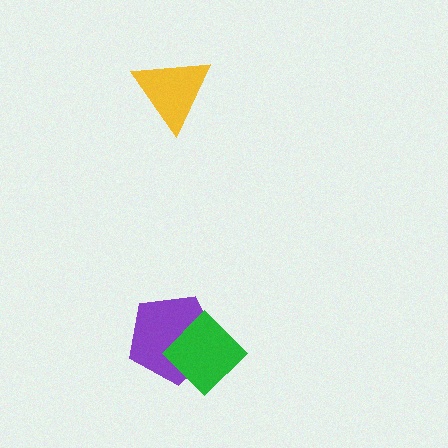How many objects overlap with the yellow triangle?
0 objects overlap with the yellow triangle.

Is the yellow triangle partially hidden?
No, no other shape covers it.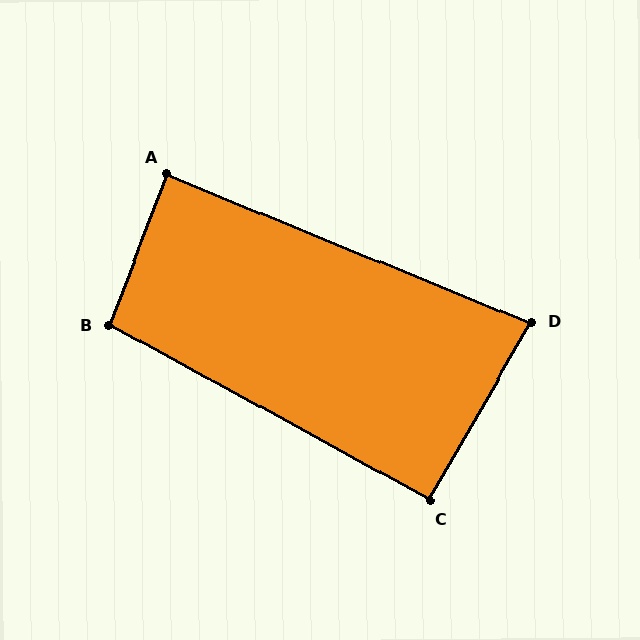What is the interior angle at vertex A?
Approximately 89 degrees (approximately right).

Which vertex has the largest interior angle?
B, at approximately 98 degrees.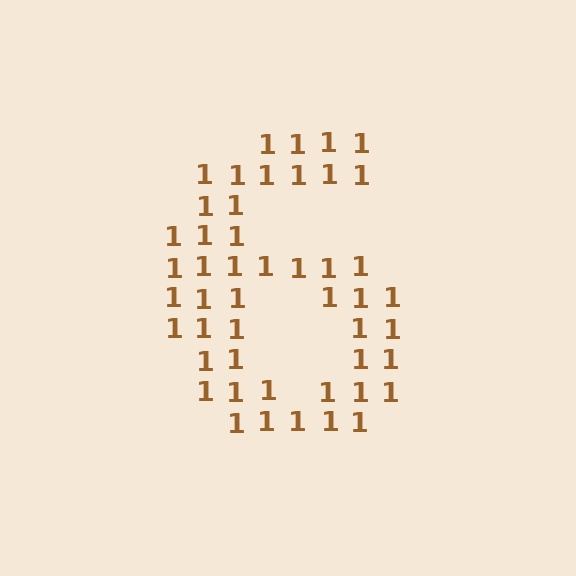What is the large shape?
The large shape is the digit 6.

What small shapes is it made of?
It is made of small digit 1's.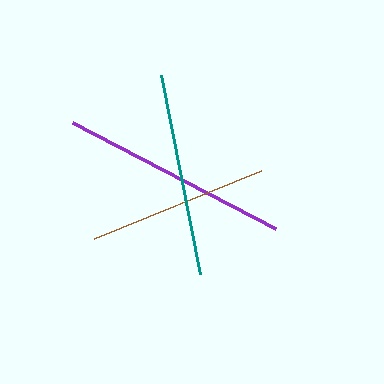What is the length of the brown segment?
The brown segment is approximately 180 pixels long.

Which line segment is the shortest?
The brown line is the shortest at approximately 180 pixels.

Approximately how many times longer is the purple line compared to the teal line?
The purple line is approximately 1.1 times the length of the teal line.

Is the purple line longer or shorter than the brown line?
The purple line is longer than the brown line.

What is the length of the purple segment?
The purple segment is approximately 230 pixels long.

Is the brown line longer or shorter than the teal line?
The teal line is longer than the brown line.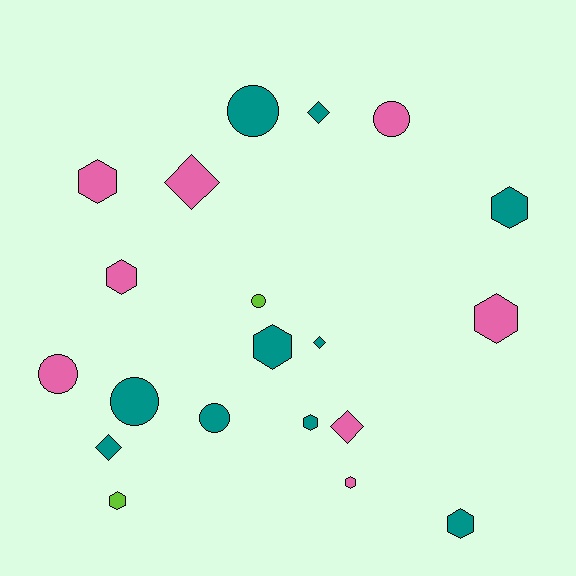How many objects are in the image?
There are 20 objects.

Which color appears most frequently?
Teal, with 10 objects.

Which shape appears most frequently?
Hexagon, with 9 objects.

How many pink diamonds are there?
There are 2 pink diamonds.